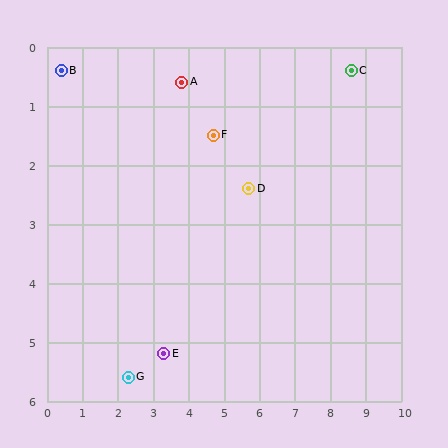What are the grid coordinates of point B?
Point B is at approximately (0.4, 0.4).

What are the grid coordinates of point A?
Point A is at approximately (3.8, 0.6).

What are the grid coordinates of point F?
Point F is at approximately (4.7, 1.5).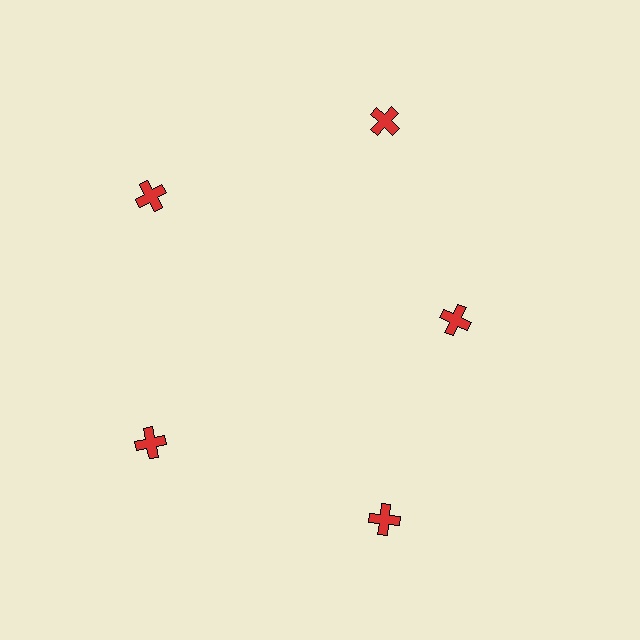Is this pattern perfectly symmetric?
No. The 5 red crosses are arranged in a ring, but one element near the 3 o'clock position is pulled inward toward the center, breaking the 5-fold rotational symmetry.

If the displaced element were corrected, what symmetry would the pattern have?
It would have 5-fold rotational symmetry — the pattern would map onto itself every 72 degrees.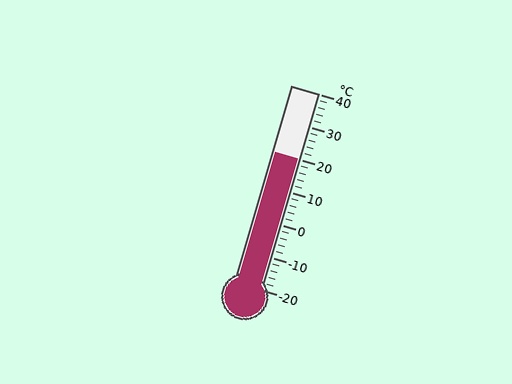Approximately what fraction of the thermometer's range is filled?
The thermometer is filled to approximately 65% of its range.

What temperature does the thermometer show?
The thermometer shows approximately 20°C.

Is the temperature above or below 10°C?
The temperature is above 10°C.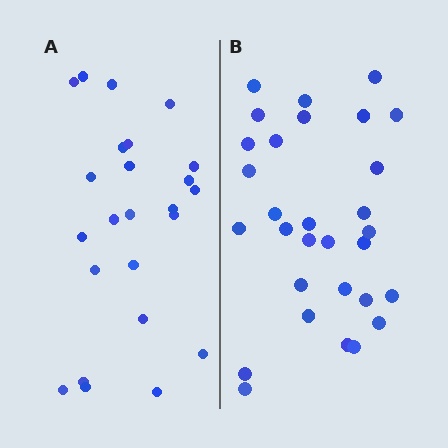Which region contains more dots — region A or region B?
Region B (the right region) has more dots.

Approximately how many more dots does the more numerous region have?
Region B has about 6 more dots than region A.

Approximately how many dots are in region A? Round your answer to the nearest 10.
About 20 dots. (The exact count is 24, which rounds to 20.)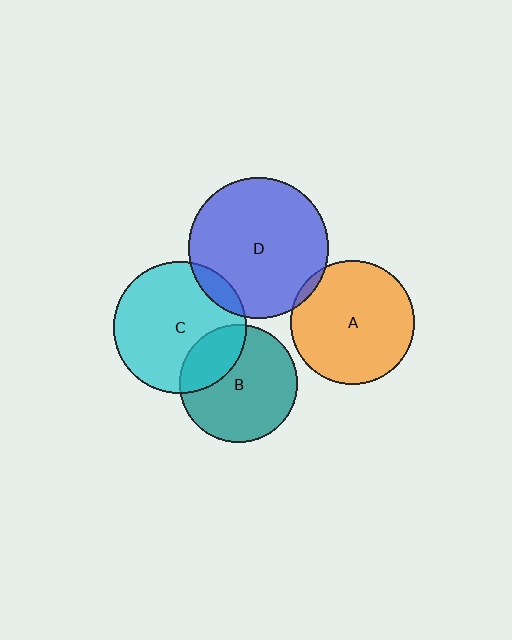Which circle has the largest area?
Circle D (blue).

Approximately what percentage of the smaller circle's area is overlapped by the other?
Approximately 5%.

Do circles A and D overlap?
Yes.